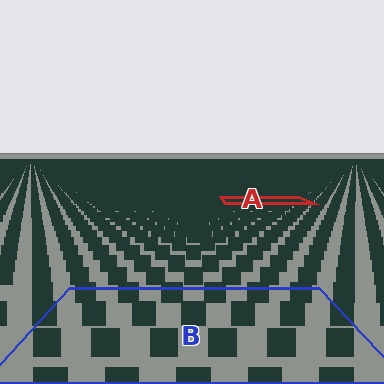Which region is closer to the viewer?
Region B is closer. The texture elements there are larger and more spread out.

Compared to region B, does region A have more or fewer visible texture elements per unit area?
Region A has more texture elements per unit area — they are packed more densely because it is farther away.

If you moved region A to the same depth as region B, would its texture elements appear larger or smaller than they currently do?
They would appear larger. At a closer depth, the same texture elements are projected at a bigger on-screen size.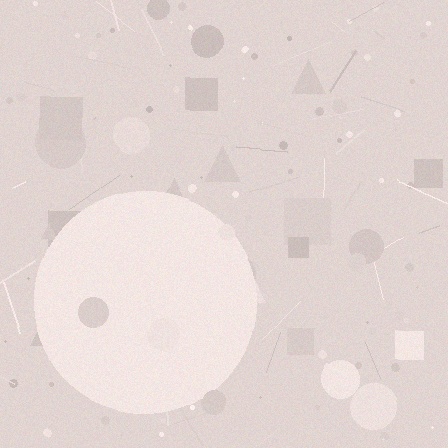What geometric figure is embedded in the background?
A circle is embedded in the background.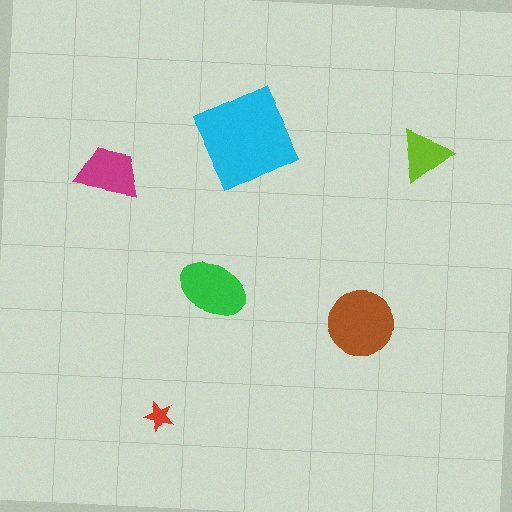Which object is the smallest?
The red star.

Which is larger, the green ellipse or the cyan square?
The cyan square.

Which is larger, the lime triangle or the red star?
The lime triangle.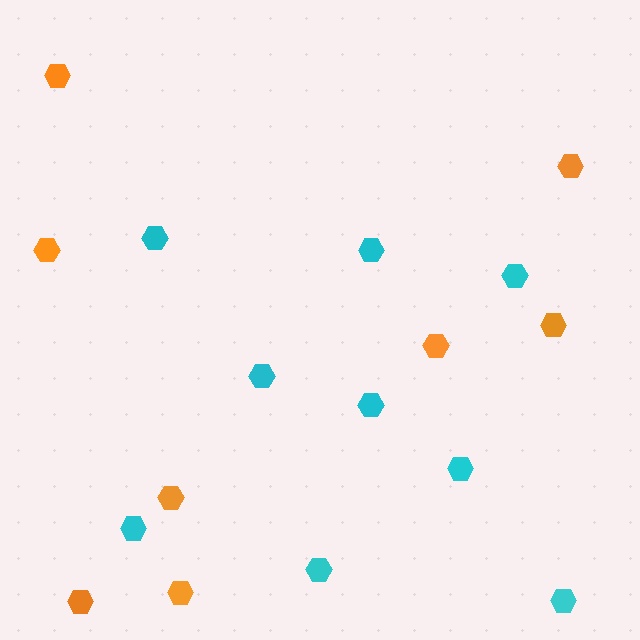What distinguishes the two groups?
There are 2 groups: one group of orange hexagons (8) and one group of cyan hexagons (9).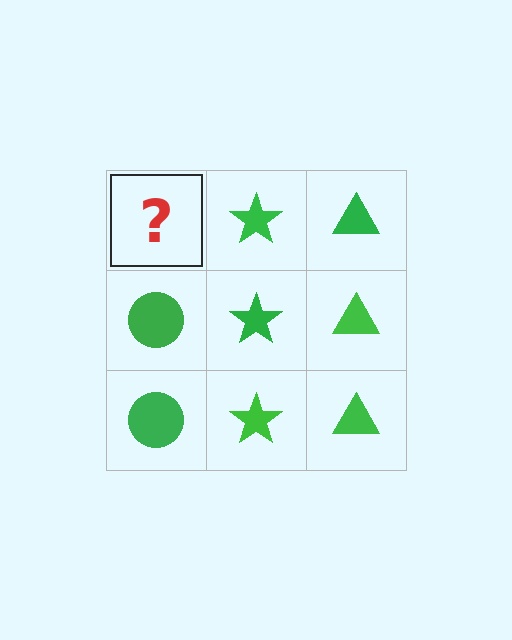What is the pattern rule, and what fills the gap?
The rule is that each column has a consistent shape. The gap should be filled with a green circle.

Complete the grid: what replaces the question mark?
The question mark should be replaced with a green circle.